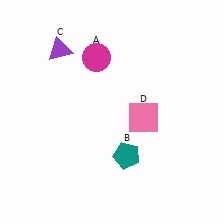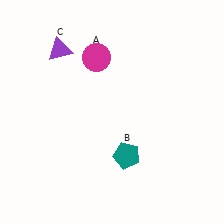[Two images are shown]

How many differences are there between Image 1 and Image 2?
There is 1 difference between the two images.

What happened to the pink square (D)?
The pink square (D) was removed in Image 2. It was in the bottom-right area of Image 1.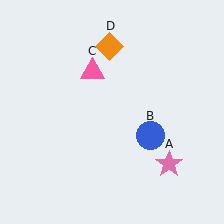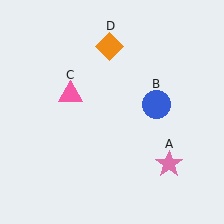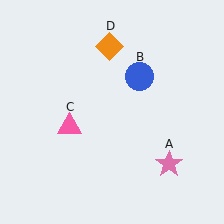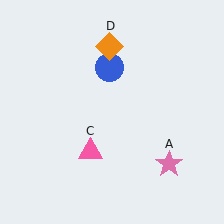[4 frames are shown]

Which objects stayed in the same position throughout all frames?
Pink star (object A) and orange diamond (object D) remained stationary.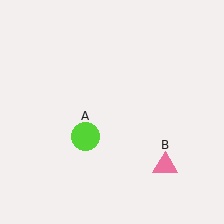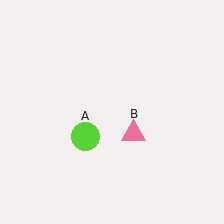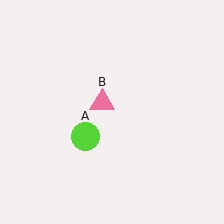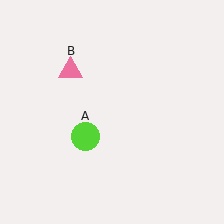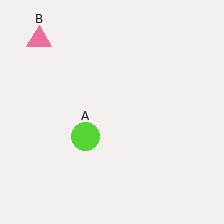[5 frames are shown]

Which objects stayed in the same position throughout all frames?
Lime circle (object A) remained stationary.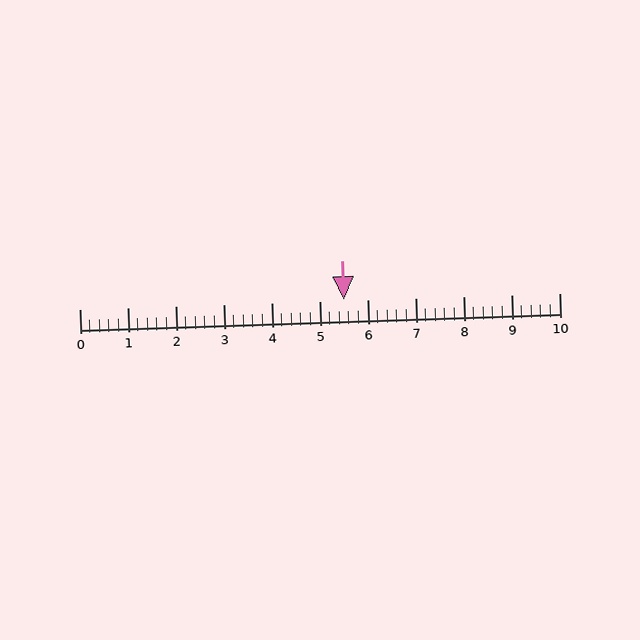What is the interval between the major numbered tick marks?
The major tick marks are spaced 1 units apart.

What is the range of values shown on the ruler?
The ruler shows values from 0 to 10.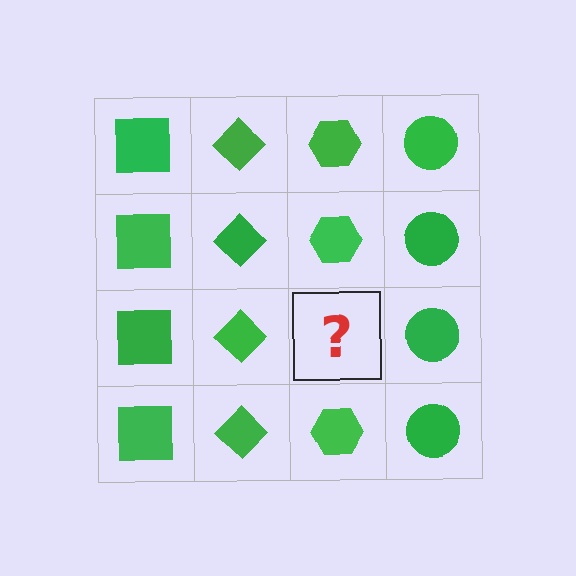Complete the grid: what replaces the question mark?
The question mark should be replaced with a green hexagon.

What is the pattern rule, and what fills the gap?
The rule is that each column has a consistent shape. The gap should be filled with a green hexagon.